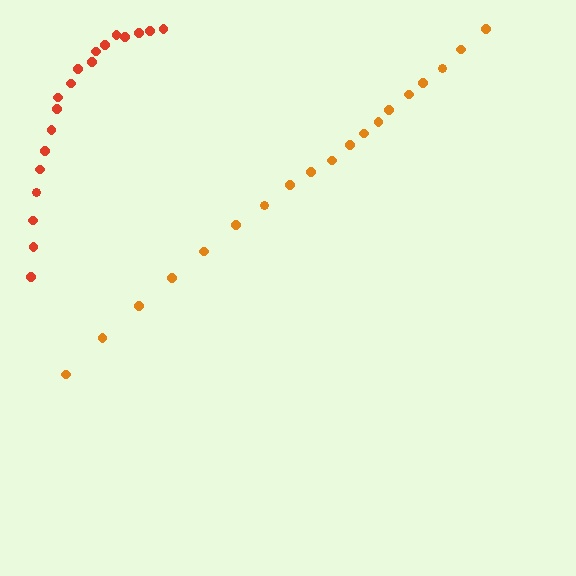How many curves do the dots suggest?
There are 2 distinct paths.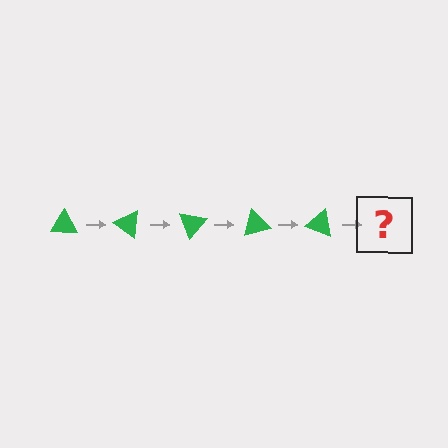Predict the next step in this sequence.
The next step is a green triangle rotated 175 degrees.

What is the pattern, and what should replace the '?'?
The pattern is that the triangle rotates 35 degrees each step. The '?' should be a green triangle rotated 175 degrees.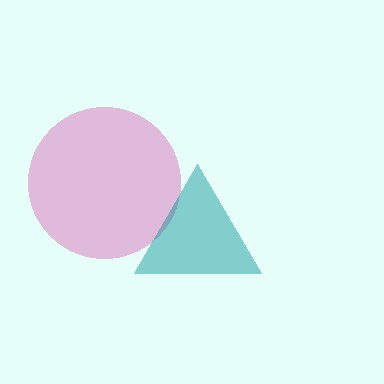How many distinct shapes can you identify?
There are 2 distinct shapes: a pink circle, a teal triangle.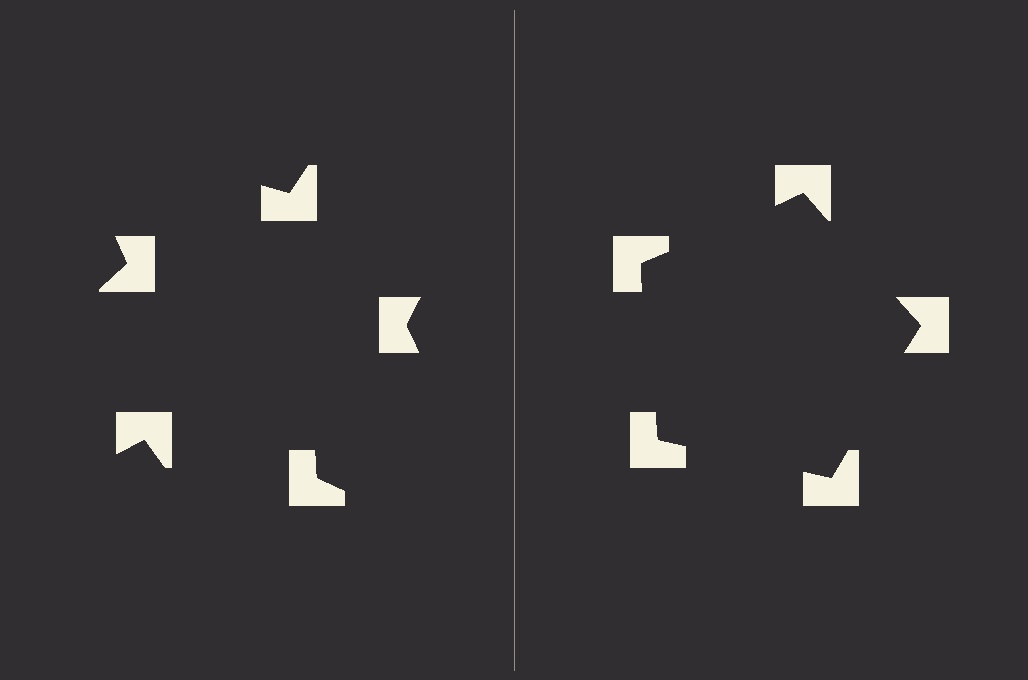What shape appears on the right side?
An illusory pentagon.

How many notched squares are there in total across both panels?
10 — 5 on each side.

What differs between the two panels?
The notched squares are positioned identically on both sides; only the wedge orientations differ. On the right they align to a pentagon; on the left they are misaligned.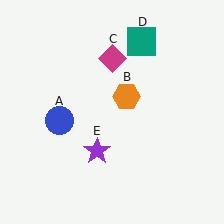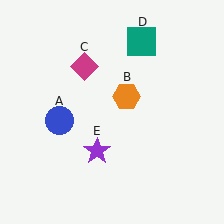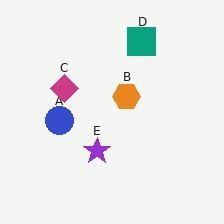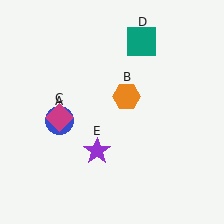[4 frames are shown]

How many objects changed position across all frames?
1 object changed position: magenta diamond (object C).